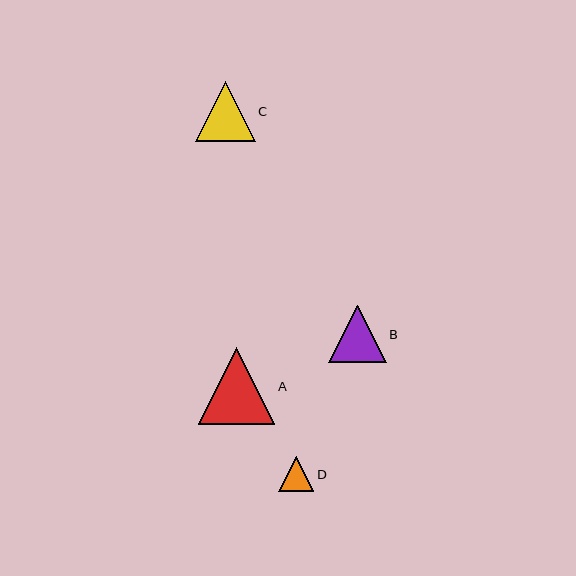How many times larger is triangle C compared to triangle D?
Triangle C is approximately 1.7 times the size of triangle D.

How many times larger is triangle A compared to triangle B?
Triangle A is approximately 1.3 times the size of triangle B.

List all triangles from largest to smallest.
From largest to smallest: A, C, B, D.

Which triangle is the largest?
Triangle A is the largest with a size of approximately 77 pixels.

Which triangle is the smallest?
Triangle D is the smallest with a size of approximately 35 pixels.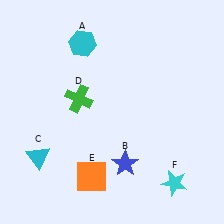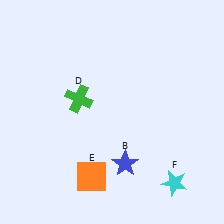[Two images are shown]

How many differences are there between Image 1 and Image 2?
There are 2 differences between the two images.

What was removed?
The cyan triangle (C), the cyan hexagon (A) were removed in Image 2.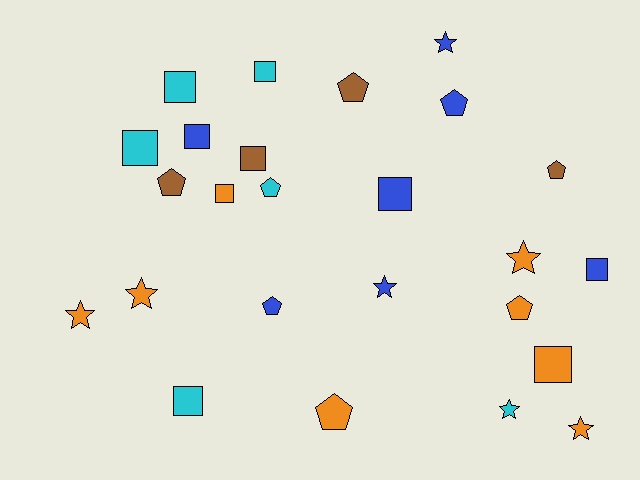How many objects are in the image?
There are 25 objects.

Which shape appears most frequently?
Square, with 10 objects.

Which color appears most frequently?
Orange, with 8 objects.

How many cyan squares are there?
There are 4 cyan squares.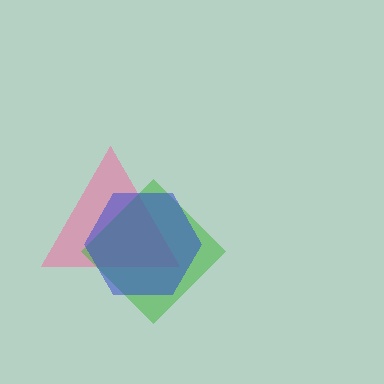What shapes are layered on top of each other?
The layered shapes are: a pink triangle, a green diamond, a blue hexagon.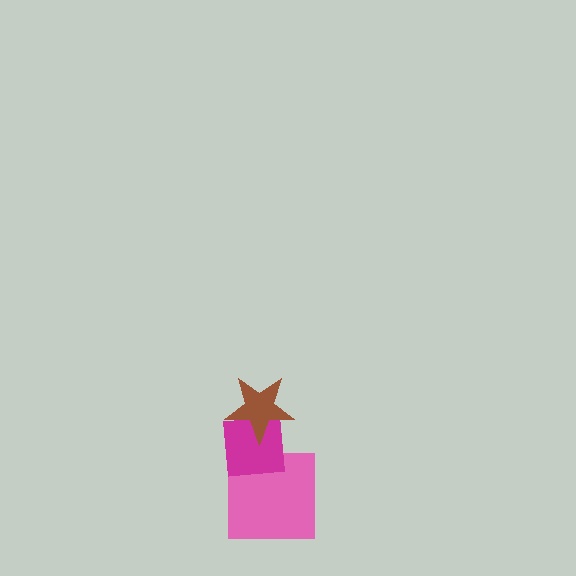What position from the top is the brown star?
The brown star is 1st from the top.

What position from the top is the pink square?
The pink square is 3rd from the top.